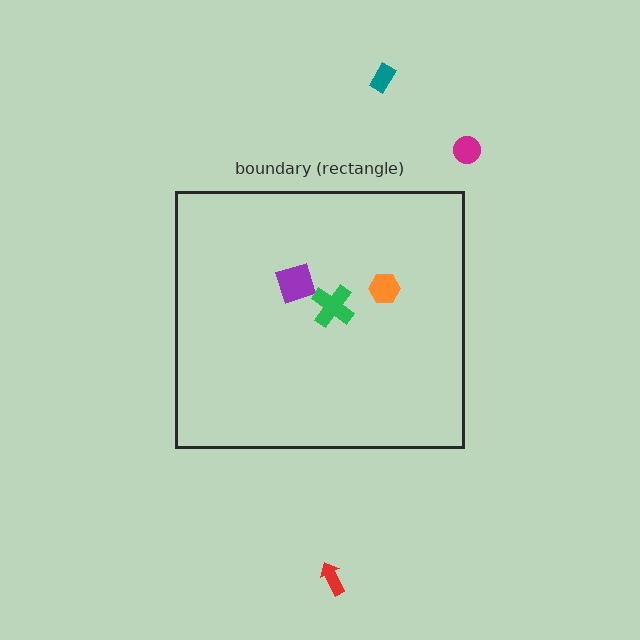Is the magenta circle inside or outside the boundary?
Outside.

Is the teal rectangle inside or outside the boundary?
Outside.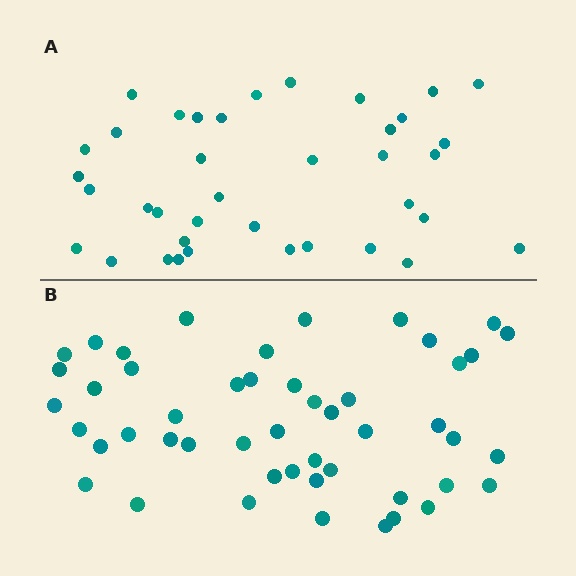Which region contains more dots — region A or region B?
Region B (the bottom region) has more dots.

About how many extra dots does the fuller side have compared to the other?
Region B has roughly 12 or so more dots than region A.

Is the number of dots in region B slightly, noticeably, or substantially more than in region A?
Region B has noticeably more, but not dramatically so. The ratio is roughly 1.3 to 1.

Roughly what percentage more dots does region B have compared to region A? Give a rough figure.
About 30% more.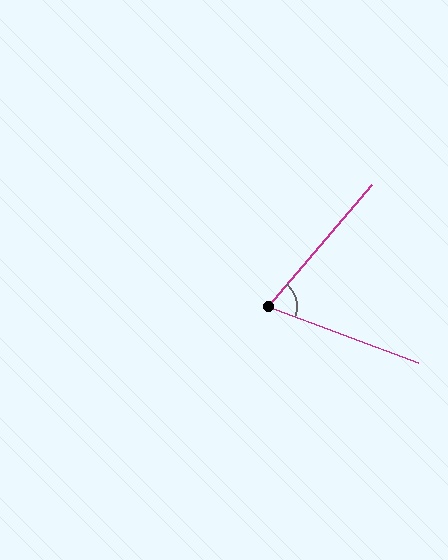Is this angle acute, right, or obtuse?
It is acute.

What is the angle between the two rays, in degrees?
Approximately 70 degrees.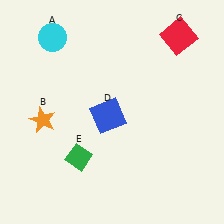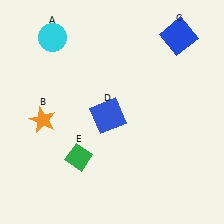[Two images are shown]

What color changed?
The square (C) changed from red in Image 1 to blue in Image 2.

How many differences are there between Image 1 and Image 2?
There is 1 difference between the two images.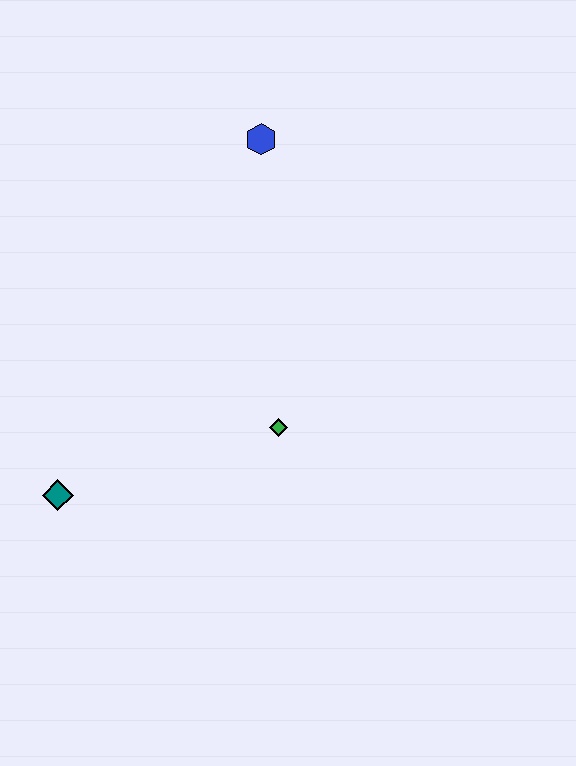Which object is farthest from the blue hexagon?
The teal diamond is farthest from the blue hexagon.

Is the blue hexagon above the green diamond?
Yes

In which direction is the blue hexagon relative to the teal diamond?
The blue hexagon is above the teal diamond.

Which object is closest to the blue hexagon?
The green diamond is closest to the blue hexagon.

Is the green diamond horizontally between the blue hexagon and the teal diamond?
No